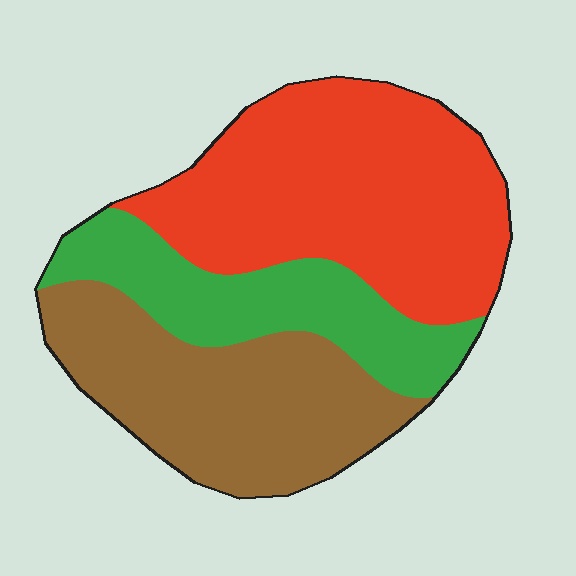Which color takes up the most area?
Red, at roughly 45%.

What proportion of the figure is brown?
Brown covers 33% of the figure.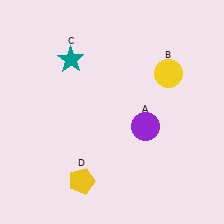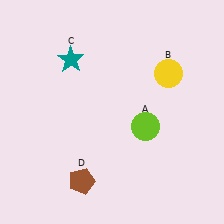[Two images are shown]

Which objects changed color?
A changed from purple to lime. D changed from yellow to brown.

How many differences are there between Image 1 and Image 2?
There are 2 differences between the two images.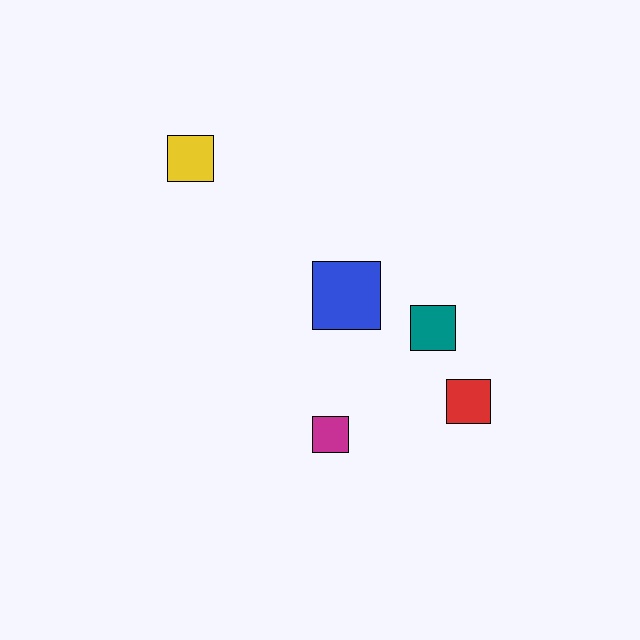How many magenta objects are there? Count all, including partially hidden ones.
There is 1 magenta object.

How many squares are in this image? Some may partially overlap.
There are 5 squares.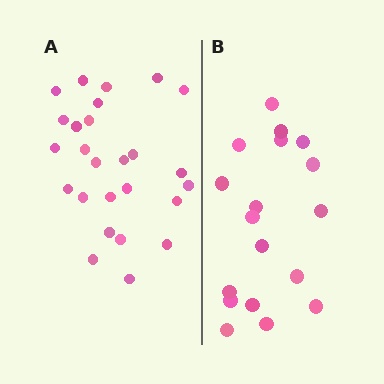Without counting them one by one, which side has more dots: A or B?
Region A (the left region) has more dots.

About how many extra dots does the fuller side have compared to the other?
Region A has roughly 8 or so more dots than region B.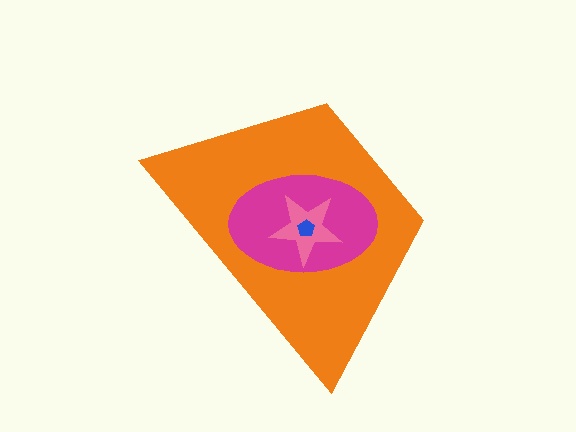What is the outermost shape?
The orange trapezoid.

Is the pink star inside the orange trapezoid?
Yes.